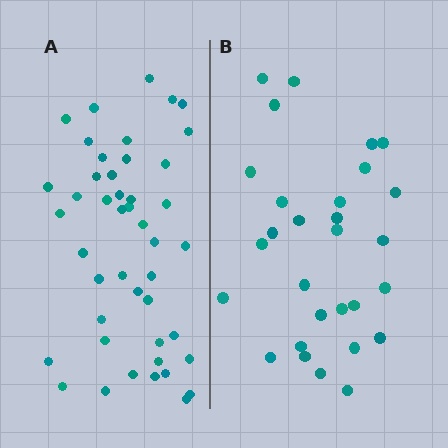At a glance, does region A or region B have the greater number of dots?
Region A (the left region) has more dots.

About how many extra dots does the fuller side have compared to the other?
Region A has approximately 15 more dots than region B.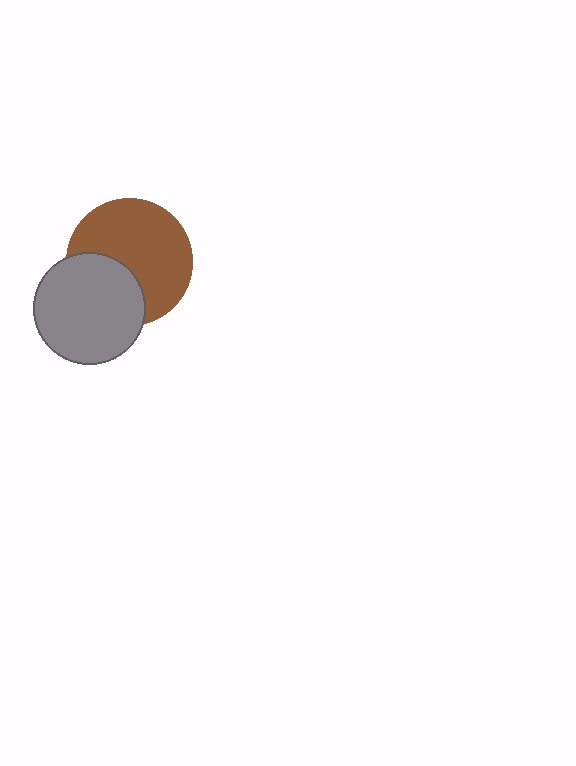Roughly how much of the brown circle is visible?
Most of it is visible (roughly 66%).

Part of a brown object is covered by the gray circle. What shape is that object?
It is a circle.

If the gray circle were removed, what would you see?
You would see the complete brown circle.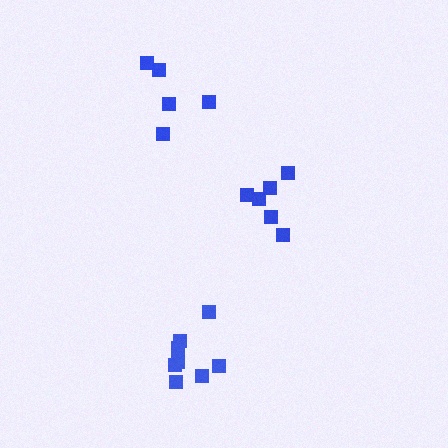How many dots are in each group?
Group 1: 6 dots, Group 2: 5 dots, Group 3: 8 dots (19 total).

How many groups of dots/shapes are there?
There are 3 groups.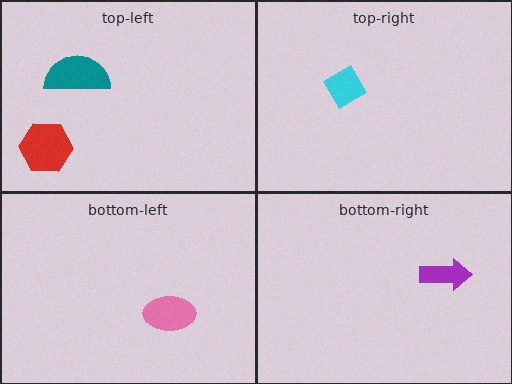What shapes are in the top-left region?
The red hexagon, the teal semicircle.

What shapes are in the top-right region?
The cyan diamond.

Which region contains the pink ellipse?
The bottom-left region.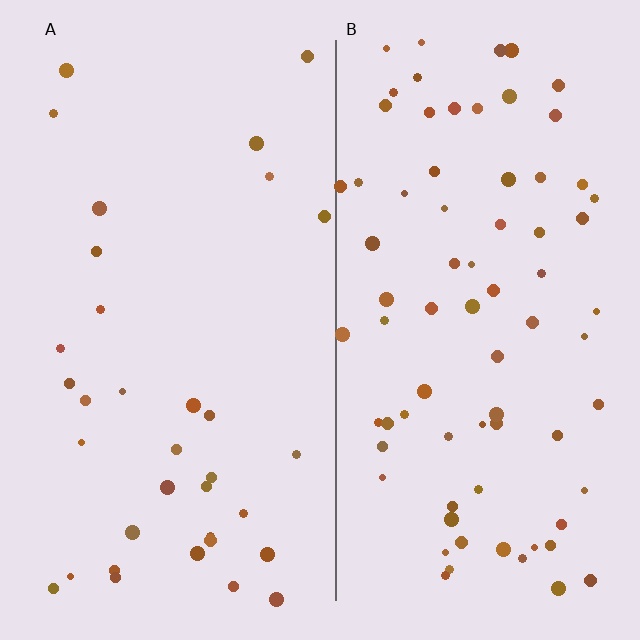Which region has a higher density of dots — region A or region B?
B (the right).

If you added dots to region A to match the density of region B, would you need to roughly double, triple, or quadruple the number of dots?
Approximately double.